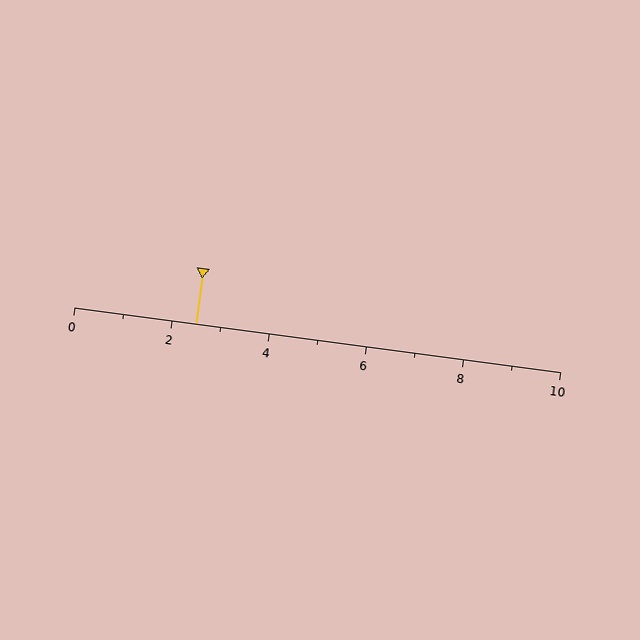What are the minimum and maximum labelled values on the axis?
The axis runs from 0 to 10.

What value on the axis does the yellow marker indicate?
The marker indicates approximately 2.5.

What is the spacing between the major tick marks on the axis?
The major ticks are spaced 2 apart.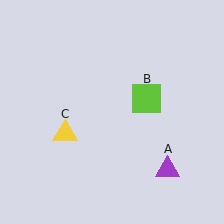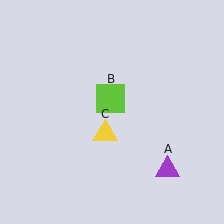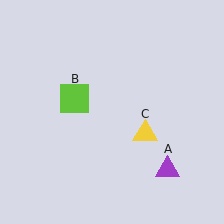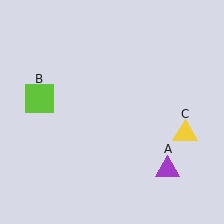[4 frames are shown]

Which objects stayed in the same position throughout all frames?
Purple triangle (object A) remained stationary.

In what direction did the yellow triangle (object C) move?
The yellow triangle (object C) moved right.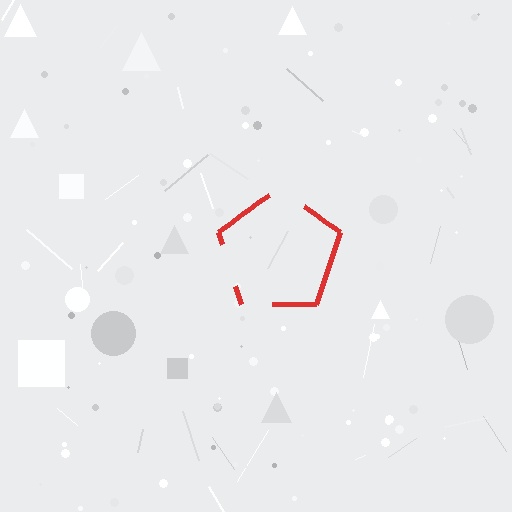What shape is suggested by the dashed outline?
The dashed outline suggests a pentagon.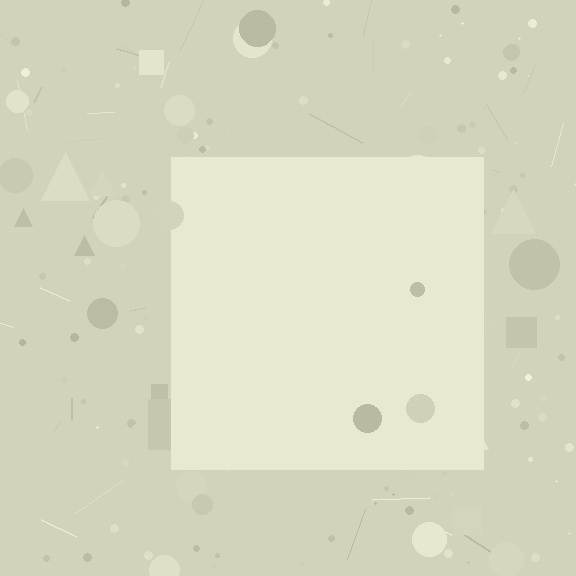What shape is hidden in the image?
A square is hidden in the image.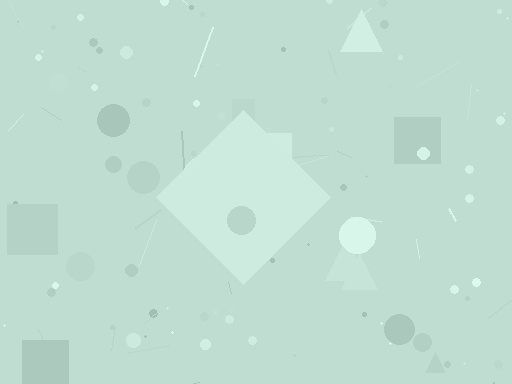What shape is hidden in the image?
A diamond is hidden in the image.